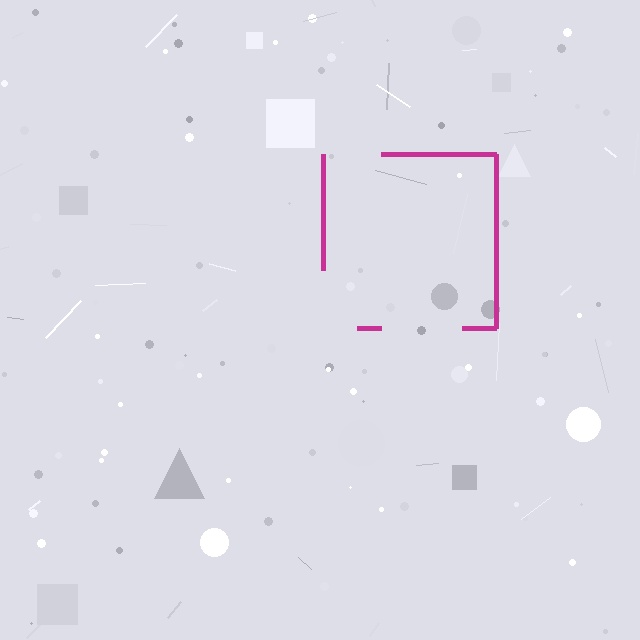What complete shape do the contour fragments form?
The contour fragments form a square.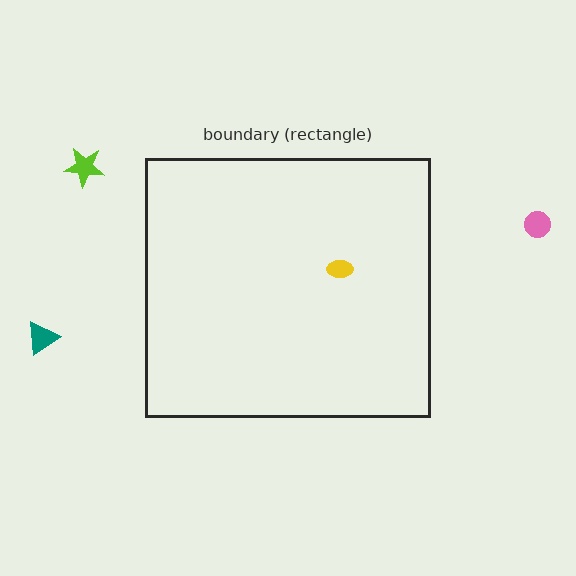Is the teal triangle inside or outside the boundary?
Outside.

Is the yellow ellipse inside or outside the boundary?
Inside.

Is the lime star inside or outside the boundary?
Outside.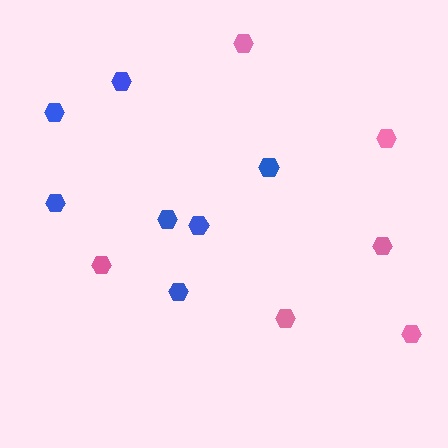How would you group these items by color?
There are 2 groups: one group of pink hexagons (6) and one group of blue hexagons (7).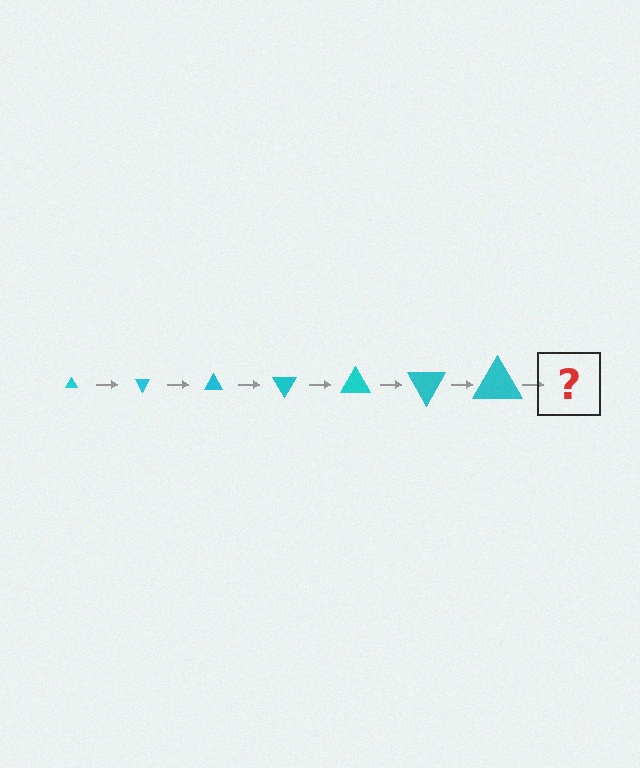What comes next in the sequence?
The next element should be a triangle, larger than the previous one and rotated 420 degrees from the start.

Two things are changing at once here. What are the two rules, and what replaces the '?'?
The two rules are that the triangle grows larger each step and it rotates 60 degrees each step. The '?' should be a triangle, larger than the previous one and rotated 420 degrees from the start.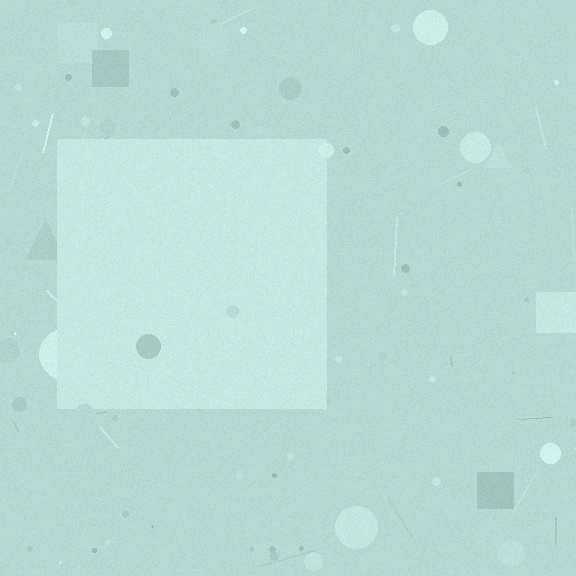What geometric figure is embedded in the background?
A square is embedded in the background.